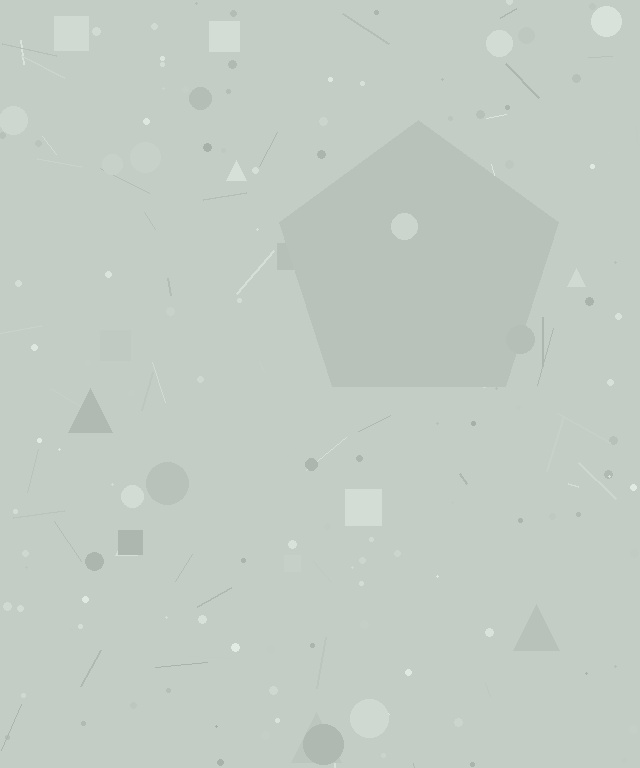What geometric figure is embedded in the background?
A pentagon is embedded in the background.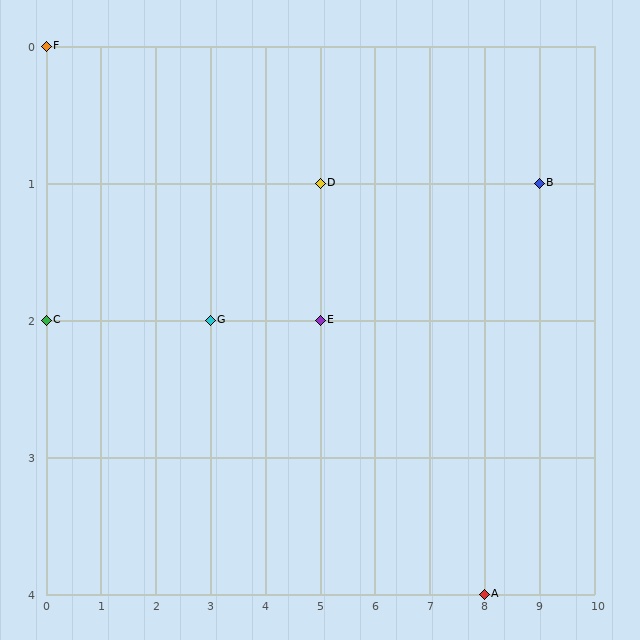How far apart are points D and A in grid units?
Points D and A are 3 columns and 3 rows apart (about 4.2 grid units diagonally).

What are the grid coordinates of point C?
Point C is at grid coordinates (0, 2).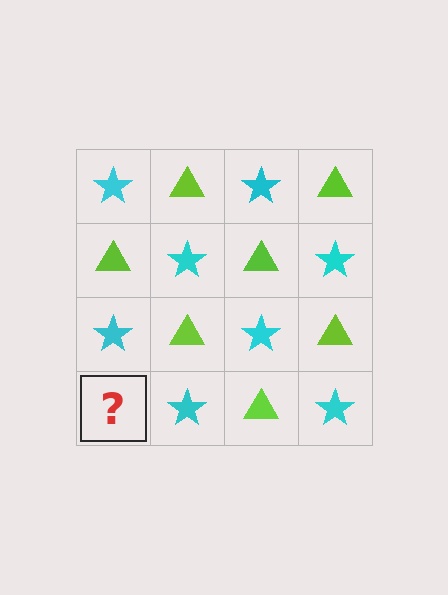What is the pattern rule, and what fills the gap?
The rule is that it alternates cyan star and lime triangle in a checkerboard pattern. The gap should be filled with a lime triangle.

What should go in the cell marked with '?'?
The missing cell should contain a lime triangle.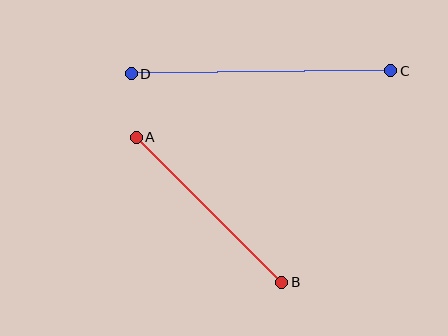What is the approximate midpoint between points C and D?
The midpoint is at approximately (261, 72) pixels.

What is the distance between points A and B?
The distance is approximately 205 pixels.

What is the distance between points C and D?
The distance is approximately 259 pixels.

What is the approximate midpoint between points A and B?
The midpoint is at approximately (209, 210) pixels.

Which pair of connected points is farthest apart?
Points C and D are farthest apart.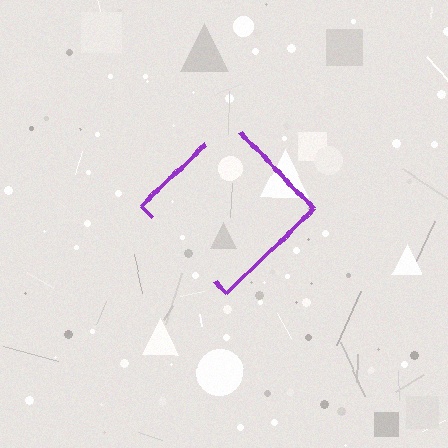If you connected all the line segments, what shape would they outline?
They would outline a diamond.